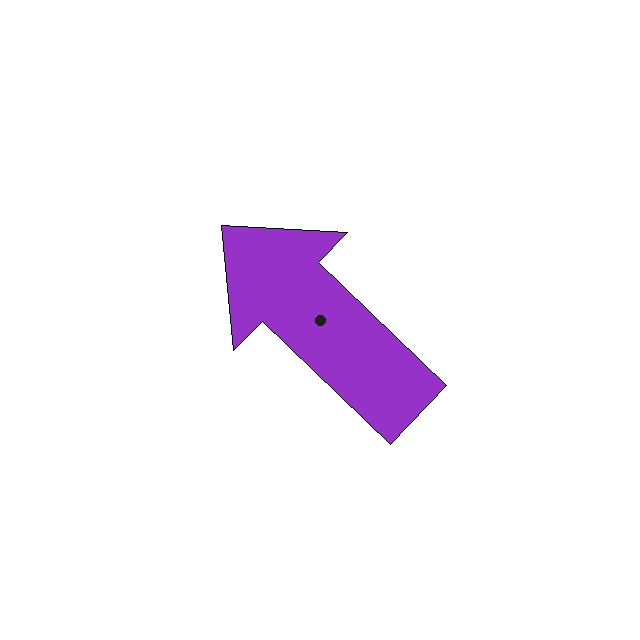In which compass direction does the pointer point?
Northwest.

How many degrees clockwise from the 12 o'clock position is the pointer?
Approximately 314 degrees.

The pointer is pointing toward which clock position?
Roughly 10 o'clock.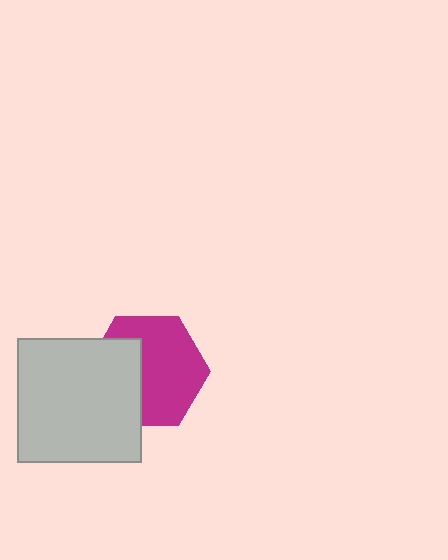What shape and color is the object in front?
The object in front is a light gray square.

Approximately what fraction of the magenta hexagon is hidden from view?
Roughly 37% of the magenta hexagon is hidden behind the light gray square.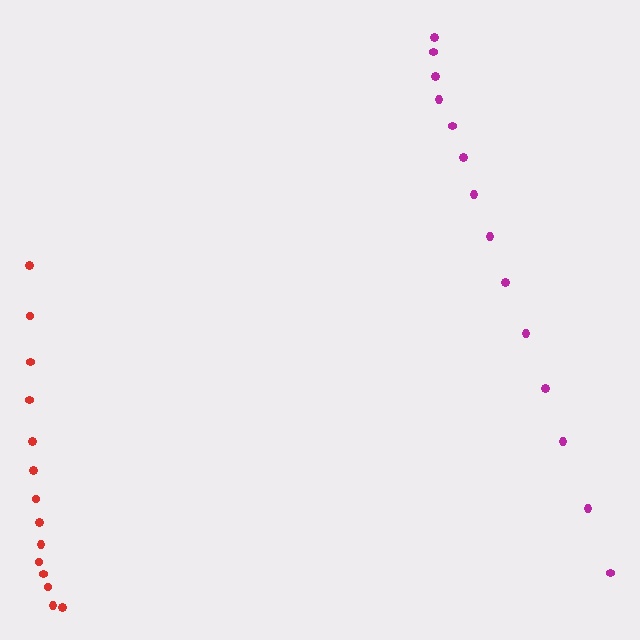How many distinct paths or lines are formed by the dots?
There are 2 distinct paths.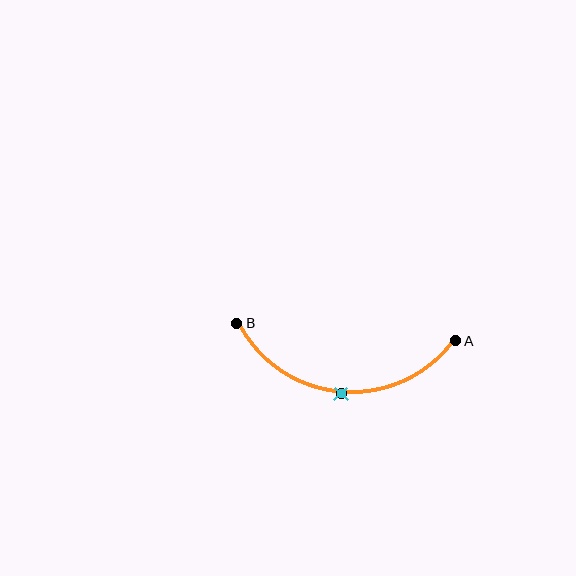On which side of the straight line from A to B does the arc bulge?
The arc bulges below the straight line connecting A and B.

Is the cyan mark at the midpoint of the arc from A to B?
Yes. The cyan mark lies on the arc at equal arc-length from both A and B — it is the arc midpoint.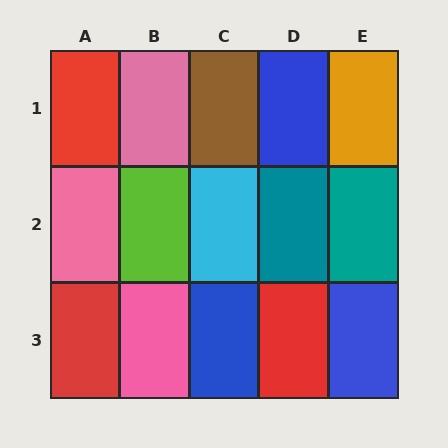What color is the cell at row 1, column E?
Orange.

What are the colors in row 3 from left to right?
Red, pink, blue, red, blue.